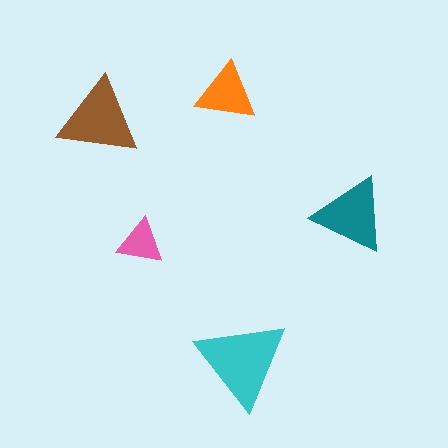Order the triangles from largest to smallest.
the cyan one, the brown one, the teal one, the orange one, the pink one.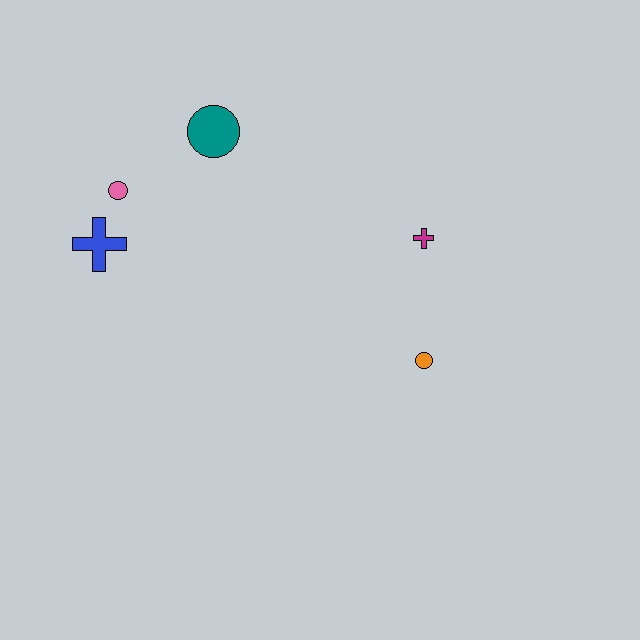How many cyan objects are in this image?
There are no cyan objects.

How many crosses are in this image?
There are 2 crosses.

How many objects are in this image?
There are 5 objects.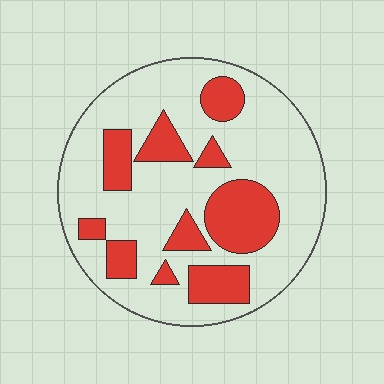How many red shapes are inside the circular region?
10.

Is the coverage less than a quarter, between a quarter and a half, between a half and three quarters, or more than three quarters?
Between a quarter and a half.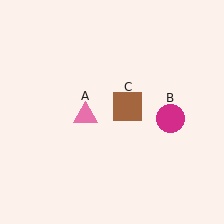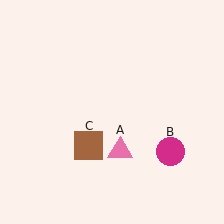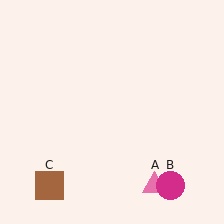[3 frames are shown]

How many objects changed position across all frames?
3 objects changed position: pink triangle (object A), magenta circle (object B), brown square (object C).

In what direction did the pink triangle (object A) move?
The pink triangle (object A) moved down and to the right.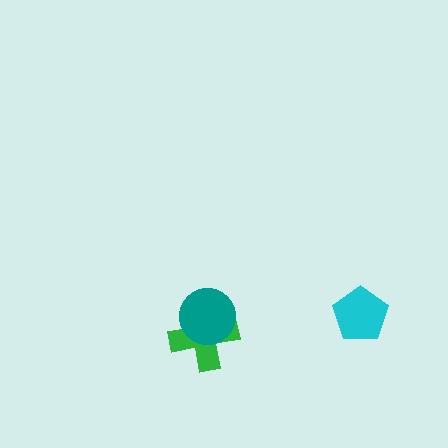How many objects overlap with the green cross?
1 object overlaps with the green cross.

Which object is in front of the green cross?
The teal circle is in front of the green cross.